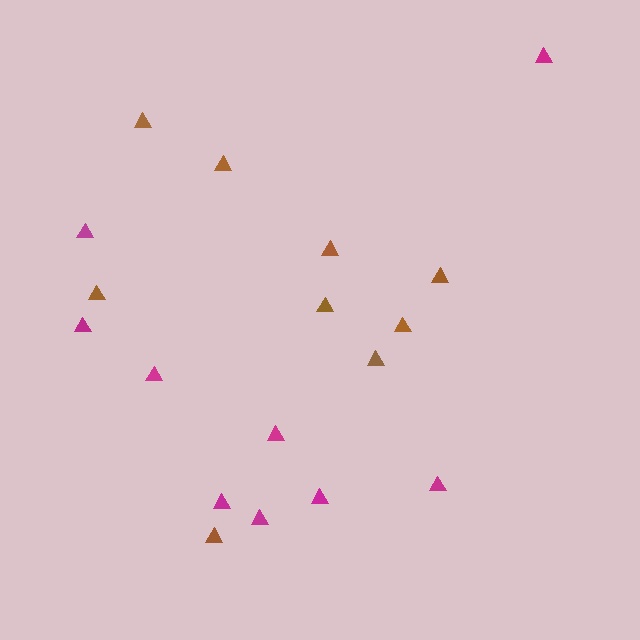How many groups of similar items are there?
There are 2 groups: one group of brown triangles (9) and one group of magenta triangles (9).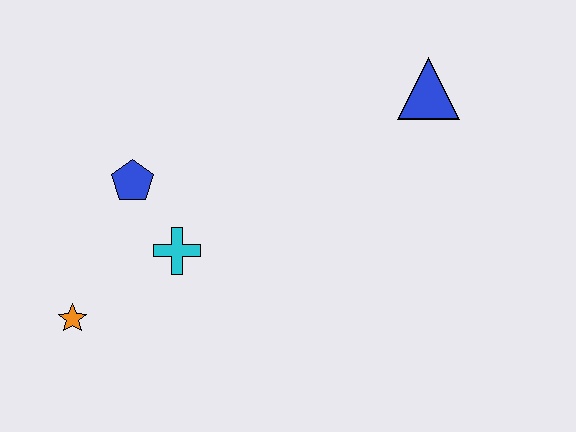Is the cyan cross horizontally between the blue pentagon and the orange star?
No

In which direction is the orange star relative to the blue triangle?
The orange star is to the left of the blue triangle.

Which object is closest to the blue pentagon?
The cyan cross is closest to the blue pentagon.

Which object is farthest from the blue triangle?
The orange star is farthest from the blue triangle.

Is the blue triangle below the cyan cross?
No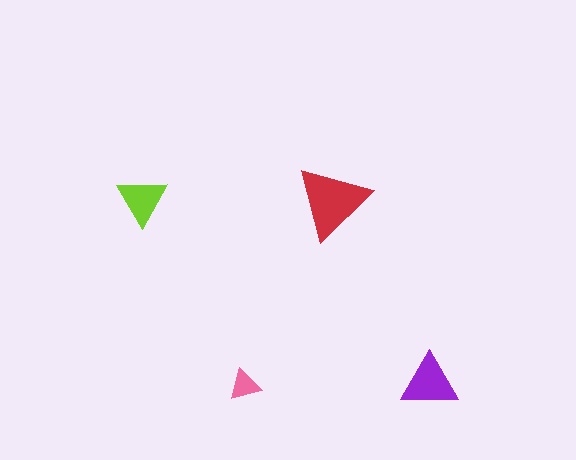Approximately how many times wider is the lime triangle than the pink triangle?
About 1.5 times wider.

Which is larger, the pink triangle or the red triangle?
The red one.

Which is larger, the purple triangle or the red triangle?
The red one.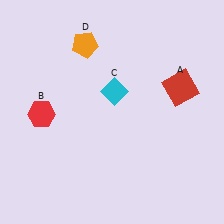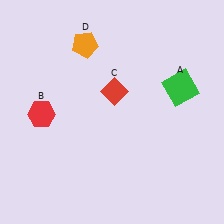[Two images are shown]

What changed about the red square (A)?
In Image 1, A is red. In Image 2, it changed to green.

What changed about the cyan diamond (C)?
In Image 1, C is cyan. In Image 2, it changed to red.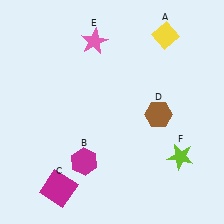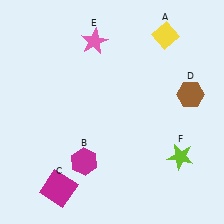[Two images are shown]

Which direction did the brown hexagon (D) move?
The brown hexagon (D) moved right.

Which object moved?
The brown hexagon (D) moved right.